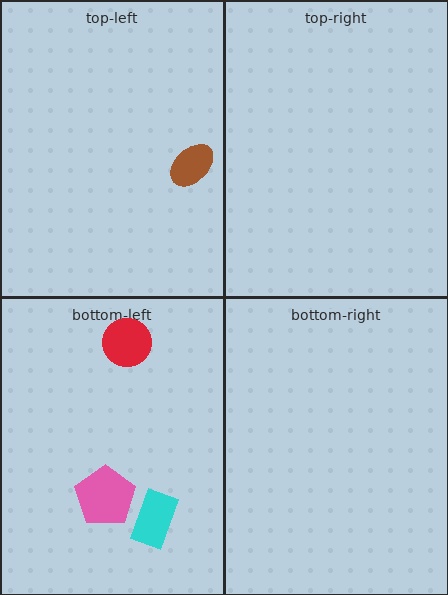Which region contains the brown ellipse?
The top-left region.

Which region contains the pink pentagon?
The bottom-left region.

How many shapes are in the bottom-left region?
3.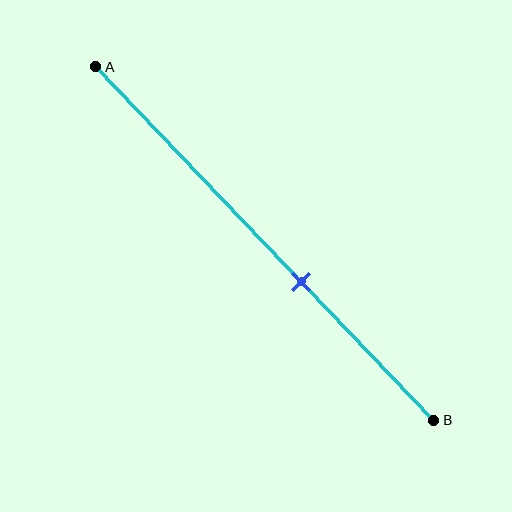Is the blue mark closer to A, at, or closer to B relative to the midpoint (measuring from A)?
The blue mark is closer to point B than the midpoint of segment AB.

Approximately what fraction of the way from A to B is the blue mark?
The blue mark is approximately 60% of the way from A to B.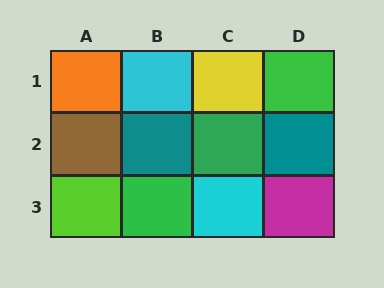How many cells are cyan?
2 cells are cyan.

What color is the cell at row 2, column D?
Teal.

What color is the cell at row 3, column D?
Magenta.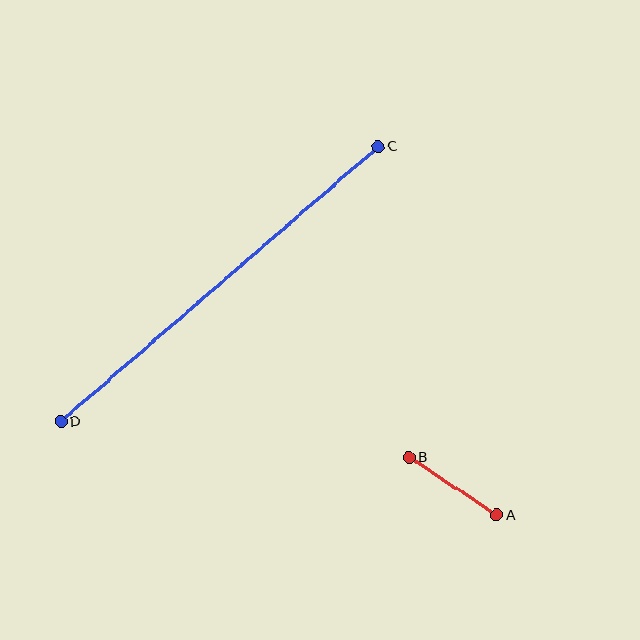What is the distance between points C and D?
The distance is approximately 420 pixels.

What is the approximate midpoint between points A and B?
The midpoint is at approximately (453, 486) pixels.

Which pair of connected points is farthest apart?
Points C and D are farthest apart.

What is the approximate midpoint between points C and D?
The midpoint is at approximately (220, 284) pixels.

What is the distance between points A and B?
The distance is approximately 105 pixels.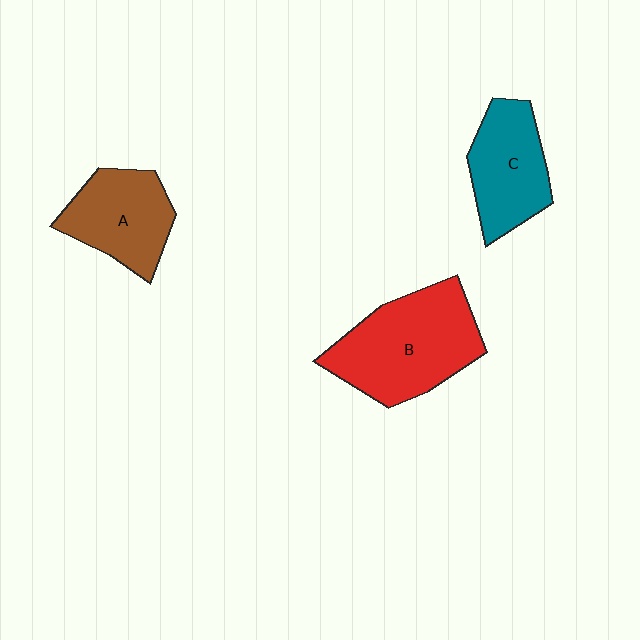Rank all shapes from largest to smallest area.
From largest to smallest: B (red), A (brown), C (teal).